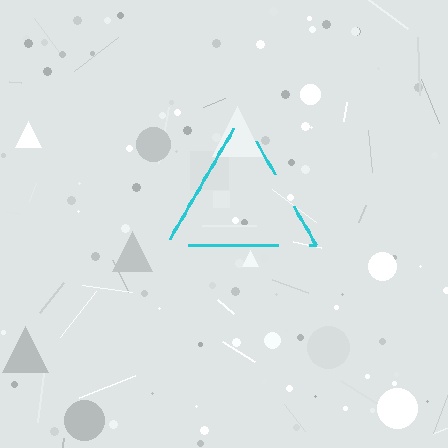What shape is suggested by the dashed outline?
The dashed outline suggests a triangle.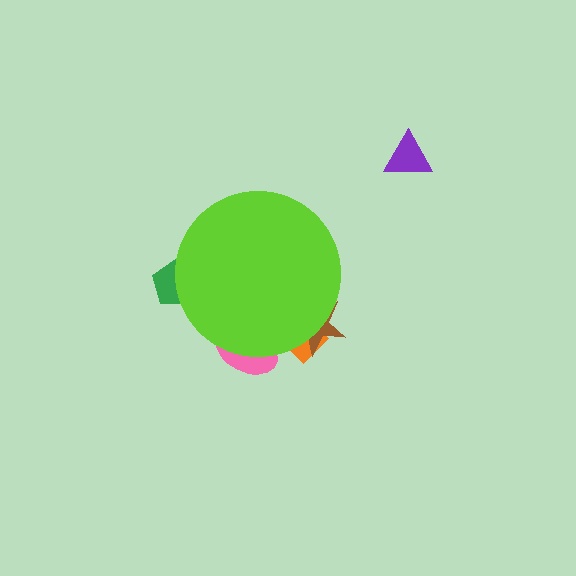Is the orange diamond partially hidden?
Yes, the orange diamond is partially hidden behind the lime circle.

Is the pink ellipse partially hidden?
Yes, the pink ellipse is partially hidden behind the lime circle.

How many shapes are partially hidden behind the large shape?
4 shapes are partially hidden.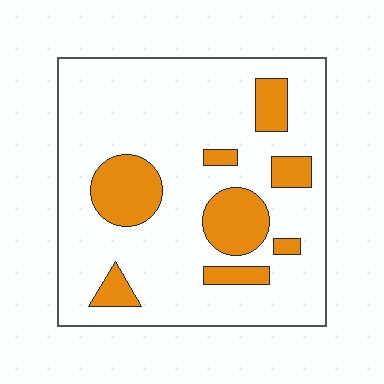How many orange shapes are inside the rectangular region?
8.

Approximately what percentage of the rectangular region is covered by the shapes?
Approximately 20%.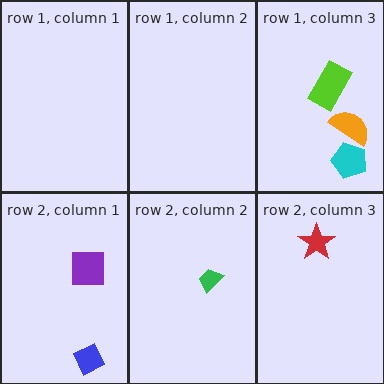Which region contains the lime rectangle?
The row 1, column 3 region.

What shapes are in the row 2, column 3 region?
The red star.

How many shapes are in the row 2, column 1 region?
2.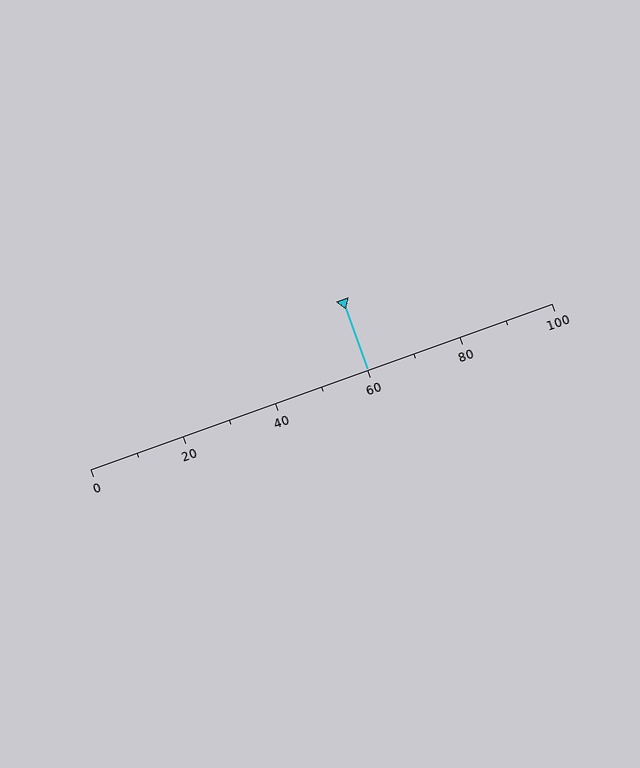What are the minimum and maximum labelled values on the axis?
The axis runs from 0 to 100.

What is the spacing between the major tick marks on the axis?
The major ticks are spaced 20 apart.